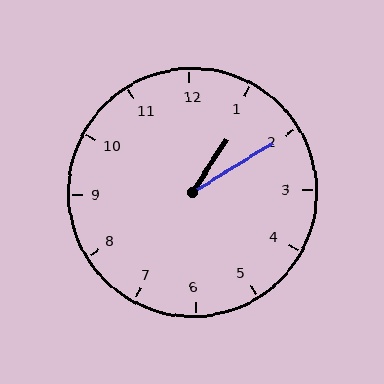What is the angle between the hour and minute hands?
Approximately 25 degrees.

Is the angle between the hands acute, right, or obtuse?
It is acute.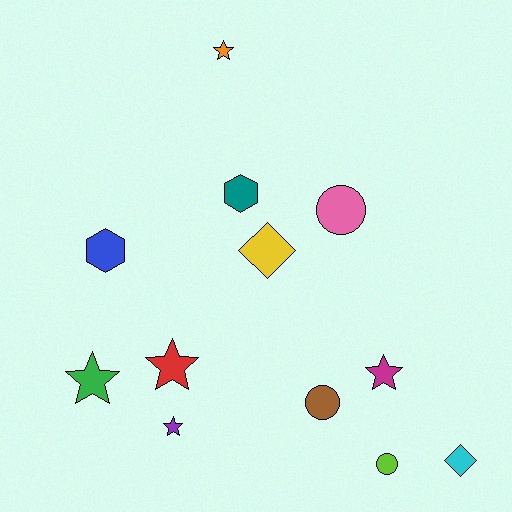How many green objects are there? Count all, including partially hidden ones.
There is 1 green object.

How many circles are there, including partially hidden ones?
There are 3 circles.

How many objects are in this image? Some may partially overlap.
There are 12 objects.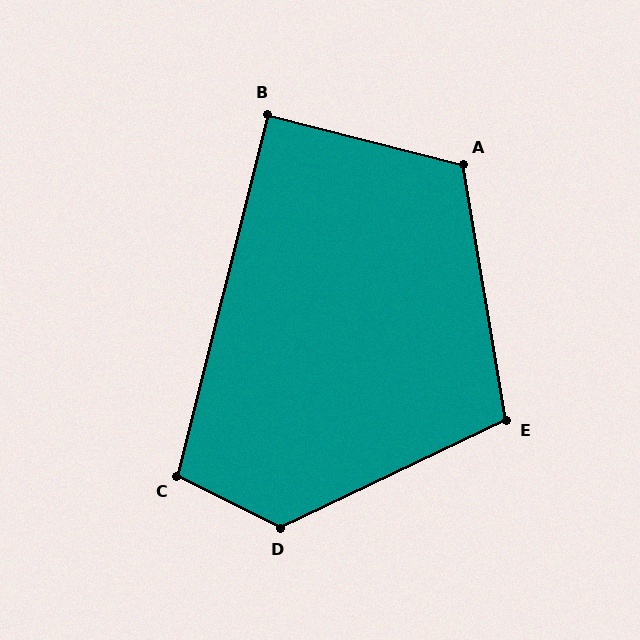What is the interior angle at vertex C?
Approximately 102 degrees (obtuse).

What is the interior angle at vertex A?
Approximately 114 degrees (obtuse).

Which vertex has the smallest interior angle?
B, at approximately 90 degrees.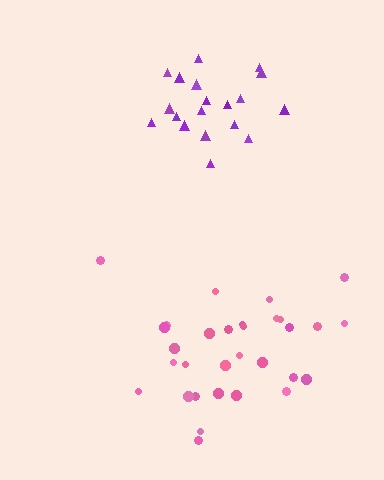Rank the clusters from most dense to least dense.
purple, pink.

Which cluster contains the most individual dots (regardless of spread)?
Pink (31).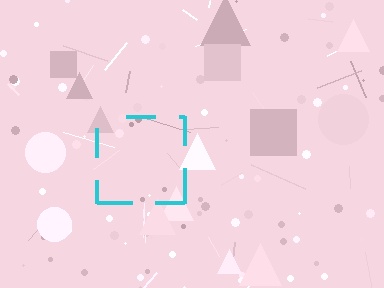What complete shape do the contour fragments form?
The contour fragments form a square.